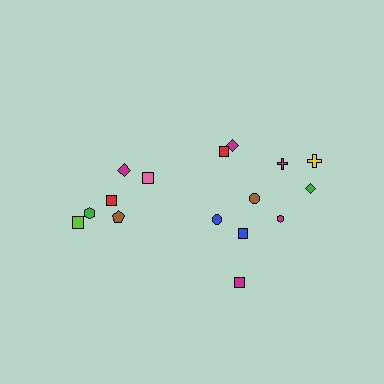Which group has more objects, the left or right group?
The right group.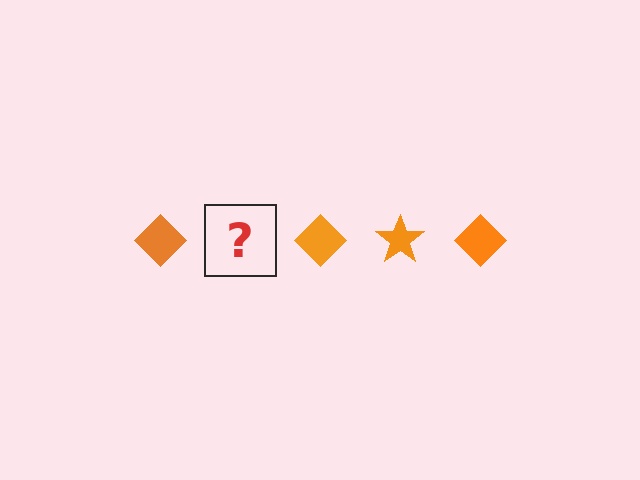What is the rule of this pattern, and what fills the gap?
The rule is that the pattern cycles through diamond, star shapes in orange. The gap should be filled with an orange star.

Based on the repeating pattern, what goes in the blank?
The blank should be an orange star.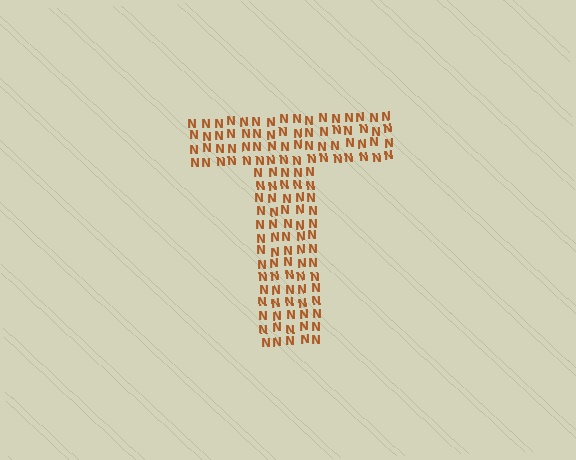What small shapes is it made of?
It is made of small letter N's.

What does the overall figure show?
The overall figure shows the letter T.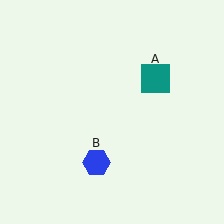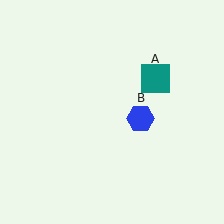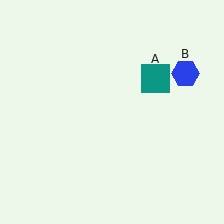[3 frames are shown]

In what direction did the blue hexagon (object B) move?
The blue hexagon (object B) moved up and to the right.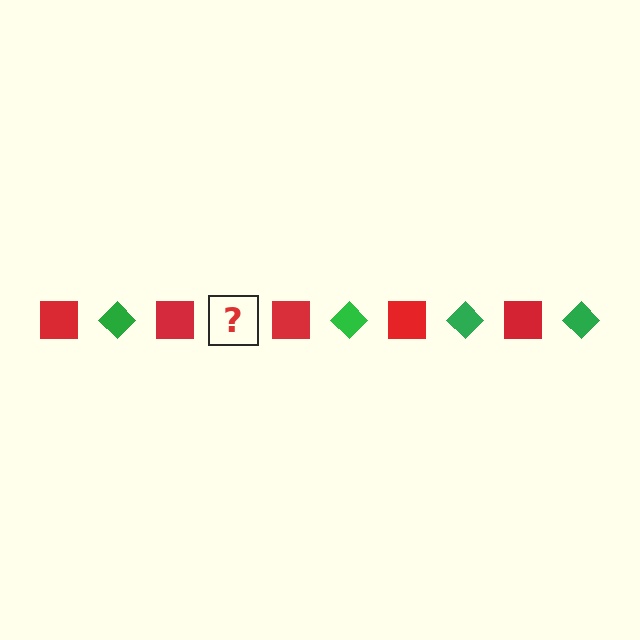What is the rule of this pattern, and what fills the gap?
The rule is that the pattern alternates between red square and green diamond. The gap should be filled with a green diamond.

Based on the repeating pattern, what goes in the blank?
The blank should be a green diamond.